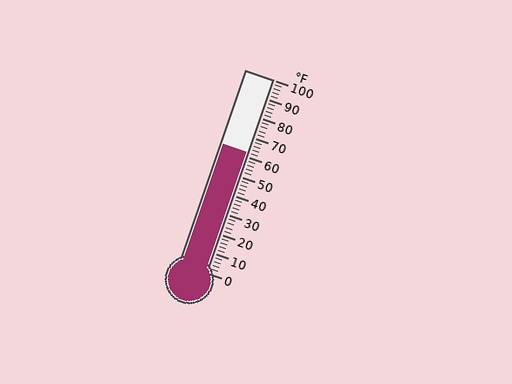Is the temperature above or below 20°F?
The temperature is above 20°F.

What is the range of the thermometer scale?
The thermometer scale ranges from 0°F to 100°F.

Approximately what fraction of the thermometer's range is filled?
The thermometer is filled to approximately 60% of its range.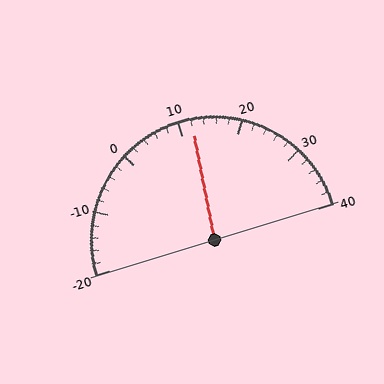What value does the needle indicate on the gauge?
The needle indicates approximately 12.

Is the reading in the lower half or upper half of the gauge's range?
The reading is in the upper half of the range (-20 to 40).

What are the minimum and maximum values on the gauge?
The gauge ranges from -20 to 40.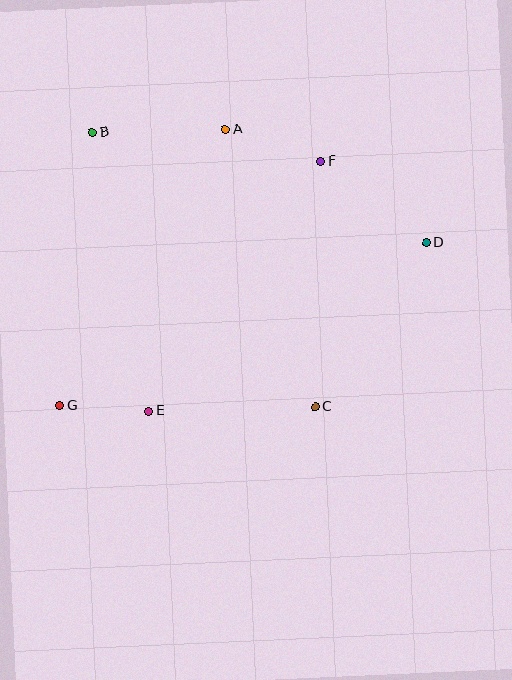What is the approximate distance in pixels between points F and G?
The distance between F and G is approximately 358 pixels.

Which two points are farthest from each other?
Points D and G are farthest from each other.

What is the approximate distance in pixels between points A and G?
The distance between A and G is approximately 322 pixels.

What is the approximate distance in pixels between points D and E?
The distance between D and E is approximately 325 pixels.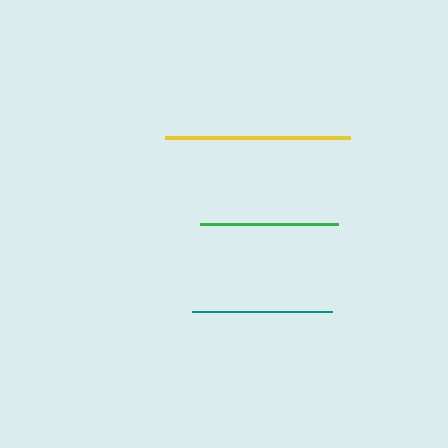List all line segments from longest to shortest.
From longest to shortest: yellow, teal, green.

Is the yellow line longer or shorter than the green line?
The yellow line is longer than the green line.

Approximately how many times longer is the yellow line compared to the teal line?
The yellow line is approximately 1.3 times the length of the teal line.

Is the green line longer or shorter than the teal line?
The teal line is longer than the green line.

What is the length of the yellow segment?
The yellow segment is approximately 185 pixels long.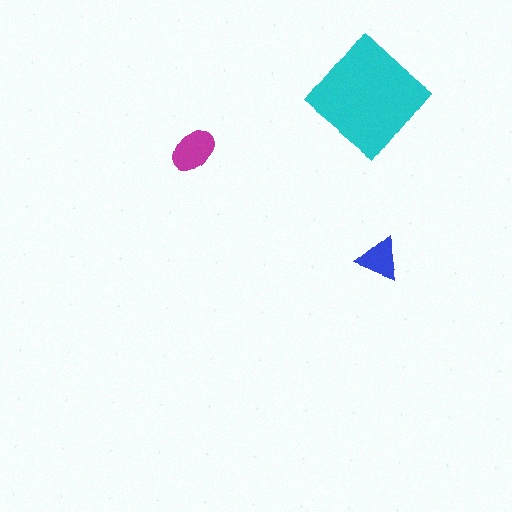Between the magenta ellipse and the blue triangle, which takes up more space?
The magenta ellipse.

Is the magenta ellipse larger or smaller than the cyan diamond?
Smaller.